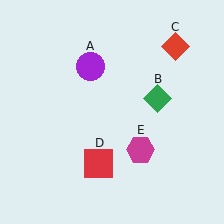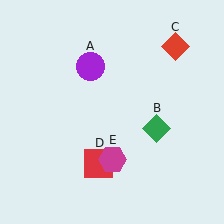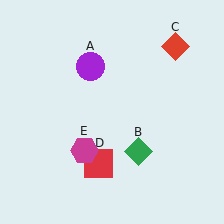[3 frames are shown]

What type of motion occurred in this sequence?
The green diamond (object B), magenta hexagon (object E) rotated clockwise around the center of the scene.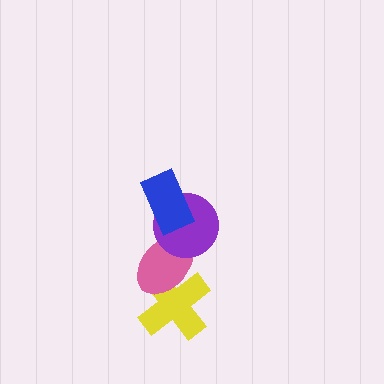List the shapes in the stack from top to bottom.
From top to bottom: the blue rectangle, the purple circle, the pink ellipse, the yellow cross.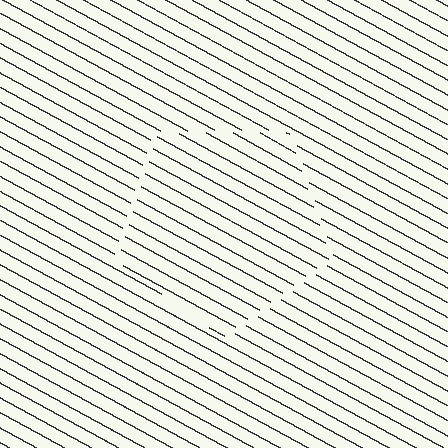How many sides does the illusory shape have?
5 sides — the line-ends trace a pentagon.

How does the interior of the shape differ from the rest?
The interior of the shape contains the same grating, shifted by half a period — the contour is defined by the phase discontinuity where line-ends from the inner and outer gratings abut.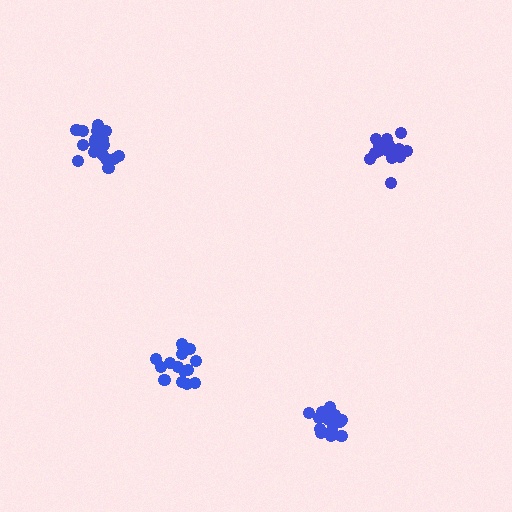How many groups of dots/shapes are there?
There are 4 groups.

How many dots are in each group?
Group 1: 20 dots, Group 2: 17 dots, Group 3: 16 dots, Group 4: 15 dots (68 total).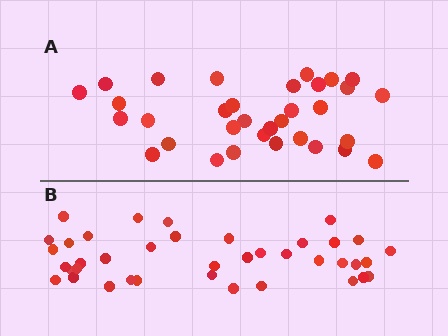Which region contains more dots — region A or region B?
Region B (the bottom region) has more dots.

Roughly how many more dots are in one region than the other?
Region B has about 6 more dots than region A.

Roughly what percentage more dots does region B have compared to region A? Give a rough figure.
About 20% more.